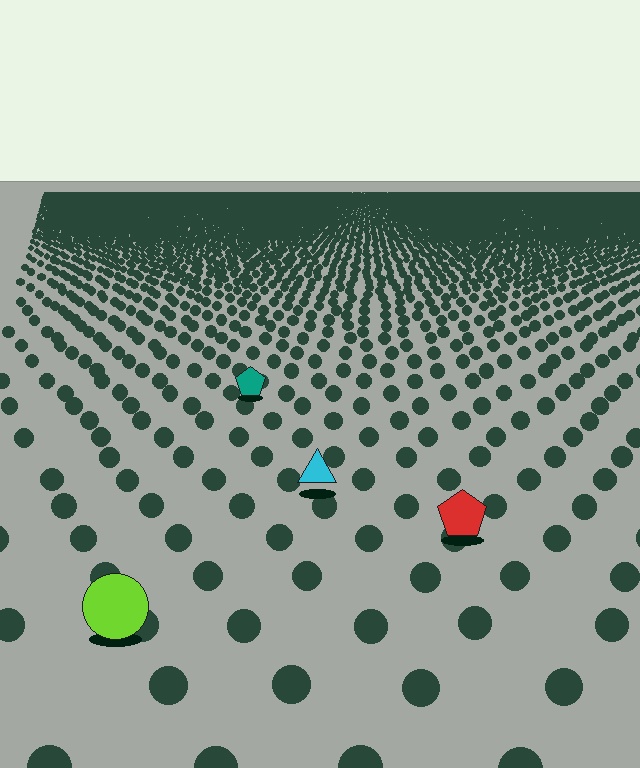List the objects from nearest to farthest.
From nearest to farthest: the lime circle, the red pentagon, the cyan triangle, the teal pentagon.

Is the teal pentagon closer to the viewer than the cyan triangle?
No. The cyan triangle is closer — you can tell from the texture gradient: the ground texture is coarser near it.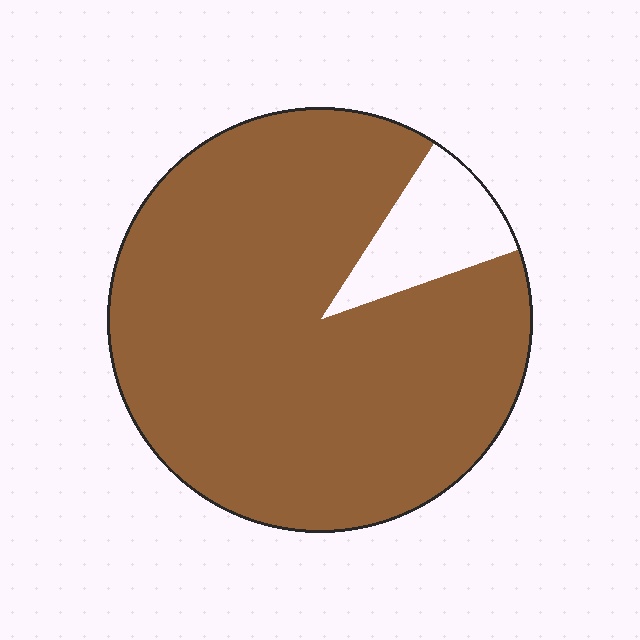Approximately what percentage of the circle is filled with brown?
Approximately 90%.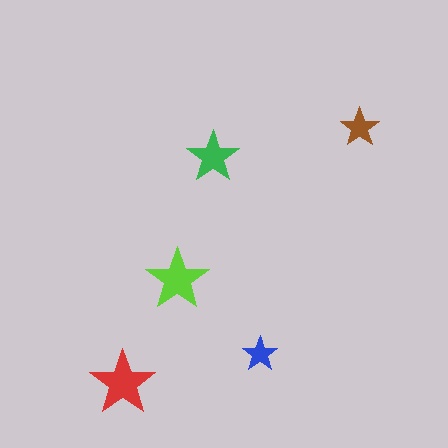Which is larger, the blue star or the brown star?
The brown one.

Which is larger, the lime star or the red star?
The red one.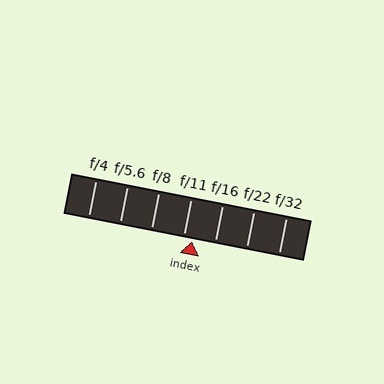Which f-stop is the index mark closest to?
The index mark is closest to f/11.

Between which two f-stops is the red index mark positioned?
The index mark is between f/11 and f/16.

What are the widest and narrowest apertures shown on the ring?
The widest aperture shown is f/4 and the narrowest is f/32.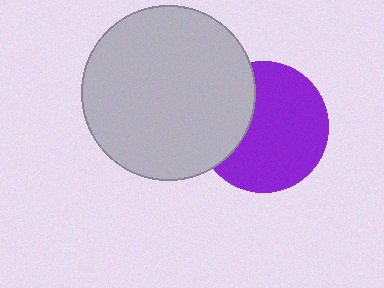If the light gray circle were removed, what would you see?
You would see the complete purple circle.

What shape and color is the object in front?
The object in front is a light gray circle.